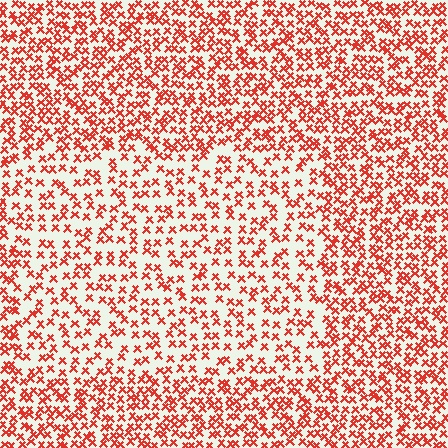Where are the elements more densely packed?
The elements are more densely packed outside the rectangle boundary.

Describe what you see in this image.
The image contains small red elements arranged at two different densities. A rectangle-shaped region is visible where the elements are less densely packed than the surrounding area.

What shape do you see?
I see a rectangle.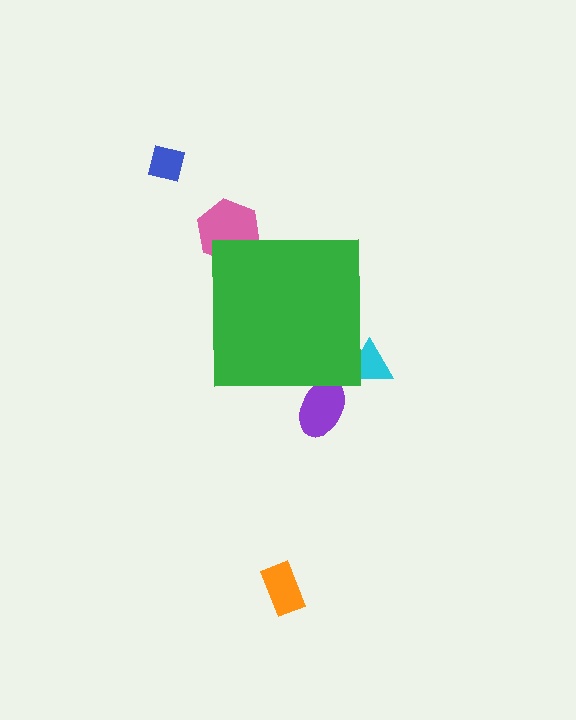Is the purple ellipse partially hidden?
Yes, the purple ellipse is partially hidden behind the green square.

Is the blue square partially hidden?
No, the blue square is fully visible.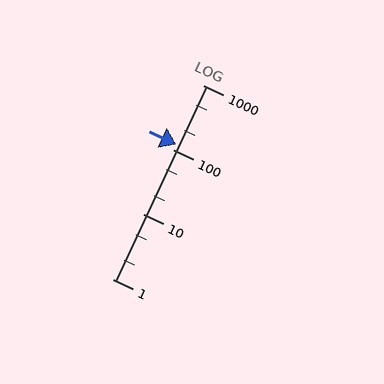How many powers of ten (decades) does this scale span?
The scale spans 3 decades, from 1 to 1000.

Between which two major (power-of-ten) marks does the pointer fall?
The pointer is between 100 and 1000.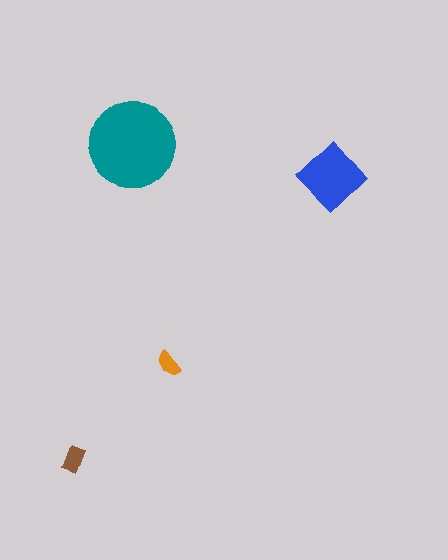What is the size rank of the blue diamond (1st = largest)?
2nd.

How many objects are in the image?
There are 4 objects in the image.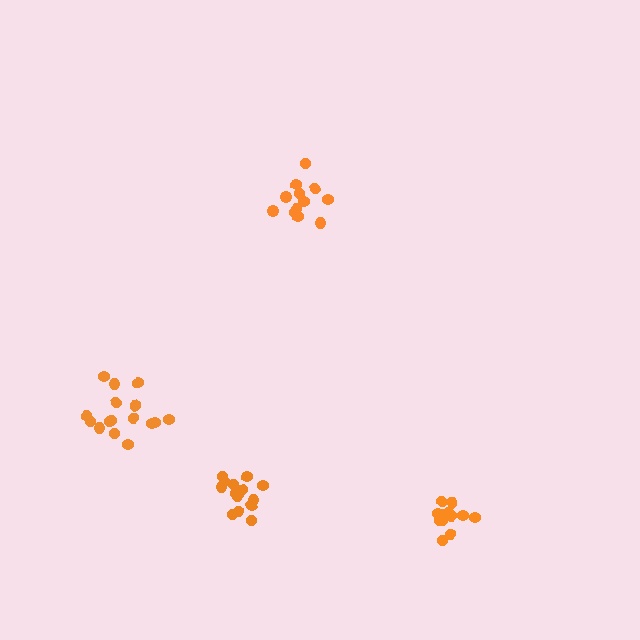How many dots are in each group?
Group 1: 16 dots, Group 2: 17 dots, Group 3: 13 dots, Group 4: 12 dots (58 total).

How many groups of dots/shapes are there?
There are 4 groups.